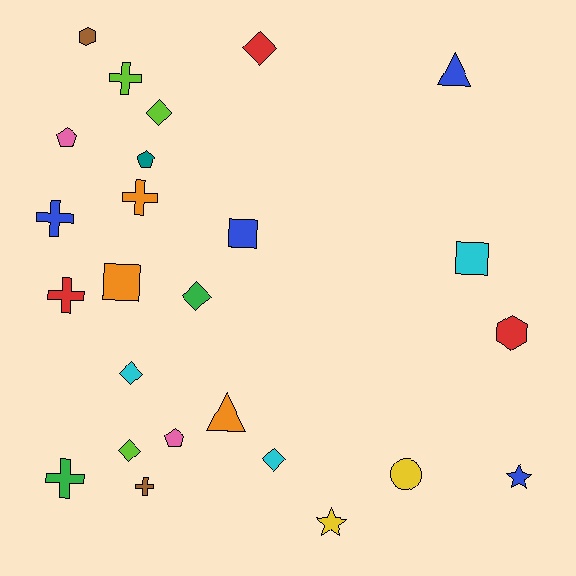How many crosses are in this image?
There are 6 crosses.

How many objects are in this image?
There are 25 objects.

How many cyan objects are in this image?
There are 3 cyan objects.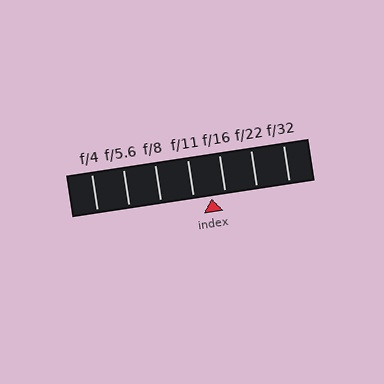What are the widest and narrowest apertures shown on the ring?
The widest aperture shown is f/4 and the narrowest is f/32.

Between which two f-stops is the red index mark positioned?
The index mark is between f/11 and f/16.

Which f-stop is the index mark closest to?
The index mark is closest to f/16.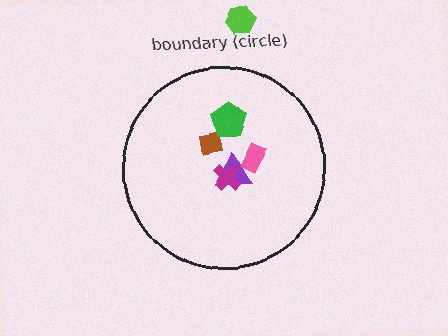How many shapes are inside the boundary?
5 inside, 1 outside.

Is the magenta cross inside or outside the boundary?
Inside.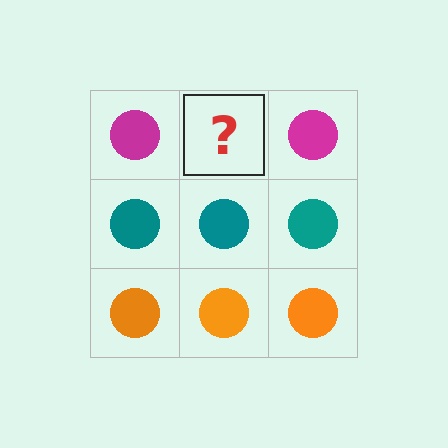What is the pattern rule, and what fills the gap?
The rule is that each row has a consistent color. The gap should be filled with a magenta circle.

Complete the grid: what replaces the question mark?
The question mark should be replaced with a magenta circle.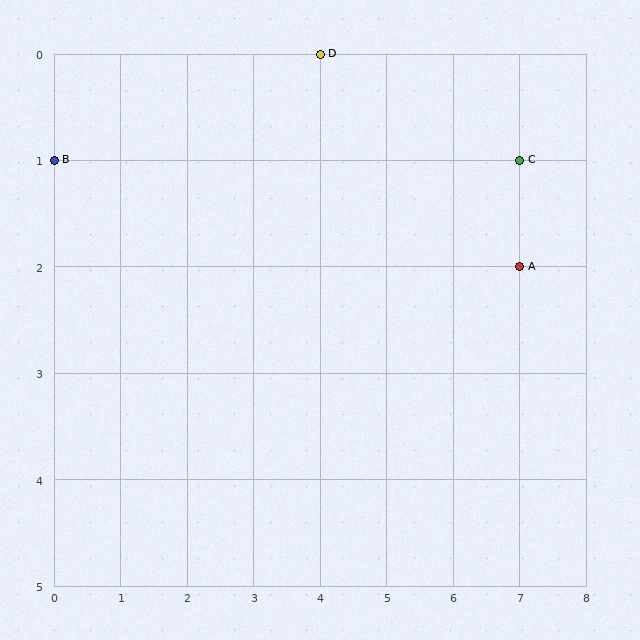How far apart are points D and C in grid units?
Points D and C are 3 columns and 1 row apart (about 3.2 grid units diagonally).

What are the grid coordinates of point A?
Point A is at grid coordinates (7, 2).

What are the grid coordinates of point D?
Point D is at grid coordinates (4, 0).